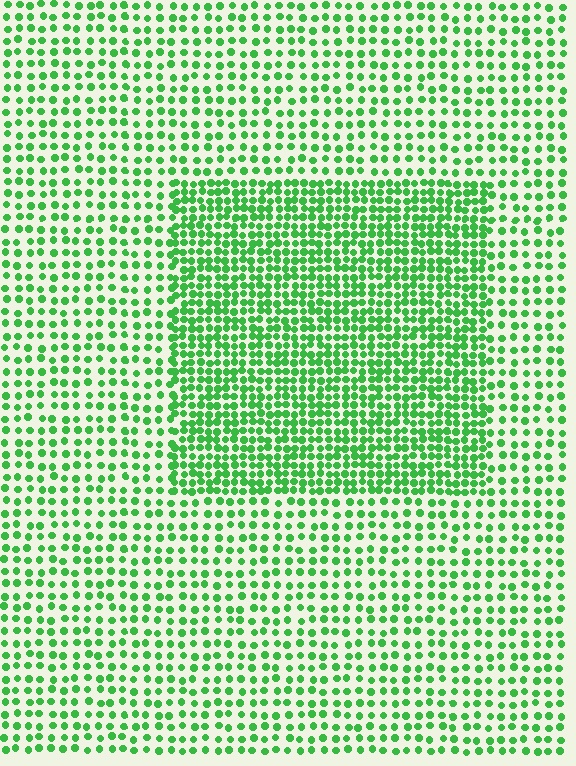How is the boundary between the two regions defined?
The boundary is defined by a change in element density (approximately 1.9x ratio). All elements are the same color, size, and shape.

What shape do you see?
I see a rectangle.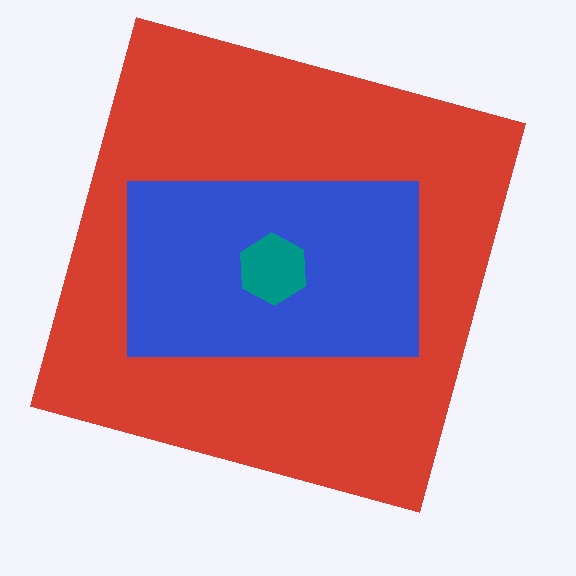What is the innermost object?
The teal hexagon.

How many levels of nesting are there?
3.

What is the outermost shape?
The red square.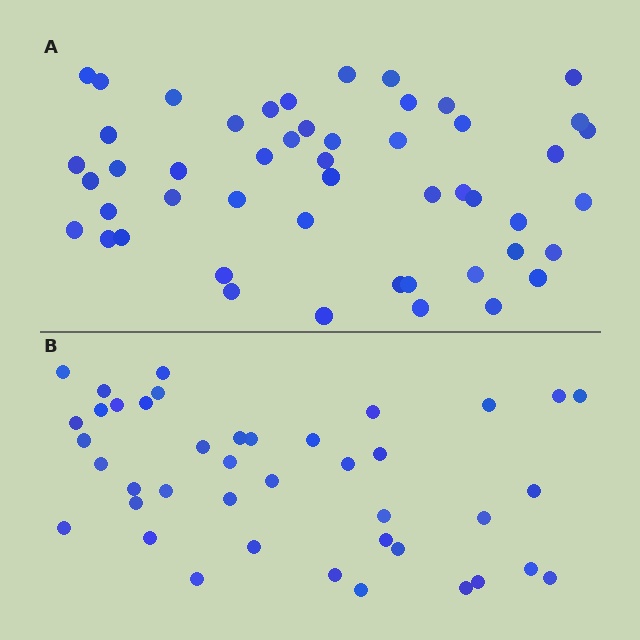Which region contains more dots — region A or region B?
Region A (the top region) has more dots.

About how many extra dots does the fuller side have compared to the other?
Region A has roughly 8 or so more dots than region B.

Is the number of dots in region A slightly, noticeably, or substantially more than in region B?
Region A has only slightly more — the two regions are fairly close. The ratio is roughly 1.2 to 1.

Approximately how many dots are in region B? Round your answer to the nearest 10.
About 40 dots. (The exact count is 41, which rounds to 40.)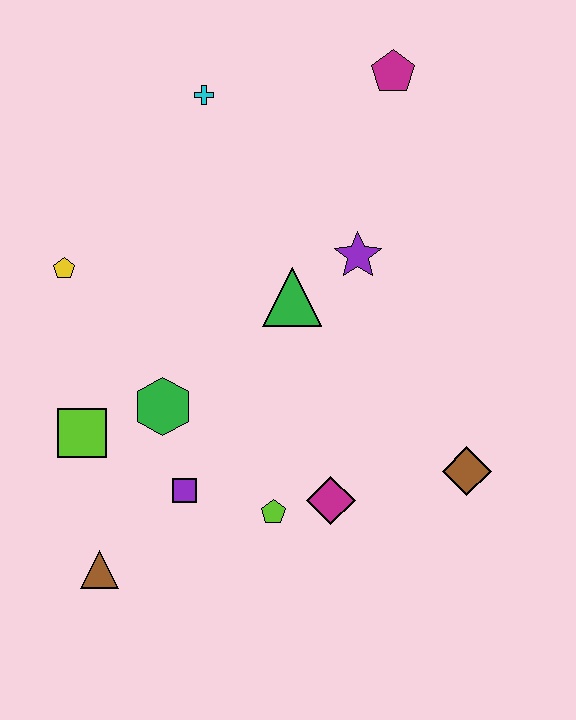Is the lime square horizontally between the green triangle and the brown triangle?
No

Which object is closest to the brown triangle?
The purple square is closest to the brown triangle.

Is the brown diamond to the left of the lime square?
No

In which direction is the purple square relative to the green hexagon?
The purple square is below the green hexagon.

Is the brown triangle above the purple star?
No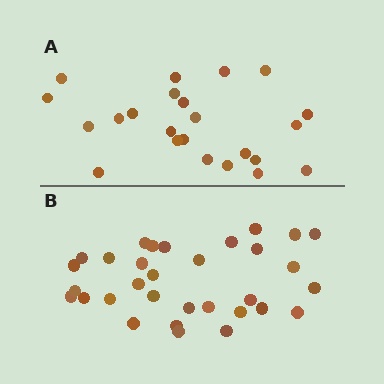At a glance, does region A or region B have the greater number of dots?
Region B (the bottom region) has more dots.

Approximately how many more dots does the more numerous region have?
Region B has roughly 8 or so more dots than region A.